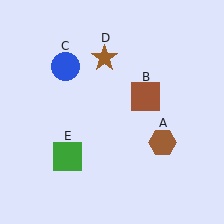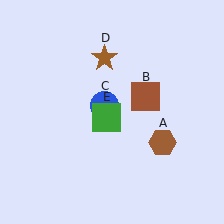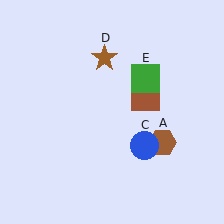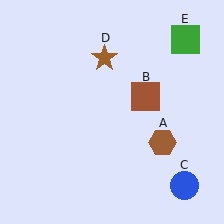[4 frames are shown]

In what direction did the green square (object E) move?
The green square (object E) moved up and to the right.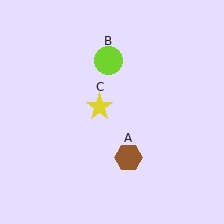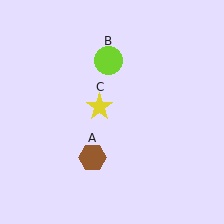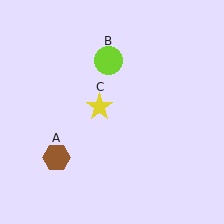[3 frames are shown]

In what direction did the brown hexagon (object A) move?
The brown hexagon (object A) moved left.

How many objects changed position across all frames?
1 object changed position: brown hexagon (object A).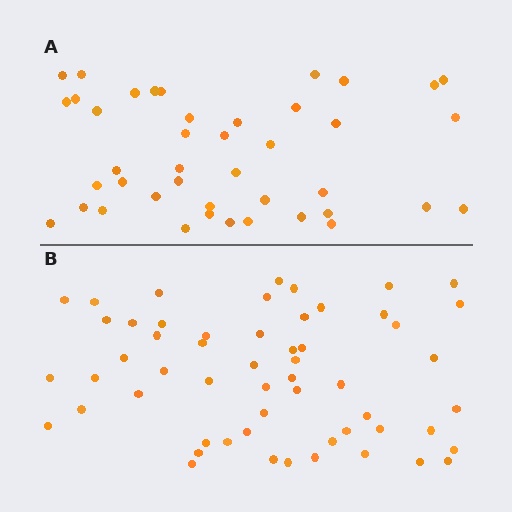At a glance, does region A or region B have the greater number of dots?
Region B (the bottom region) has more dots.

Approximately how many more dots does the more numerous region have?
Region B has approximately 15 more dots than region A.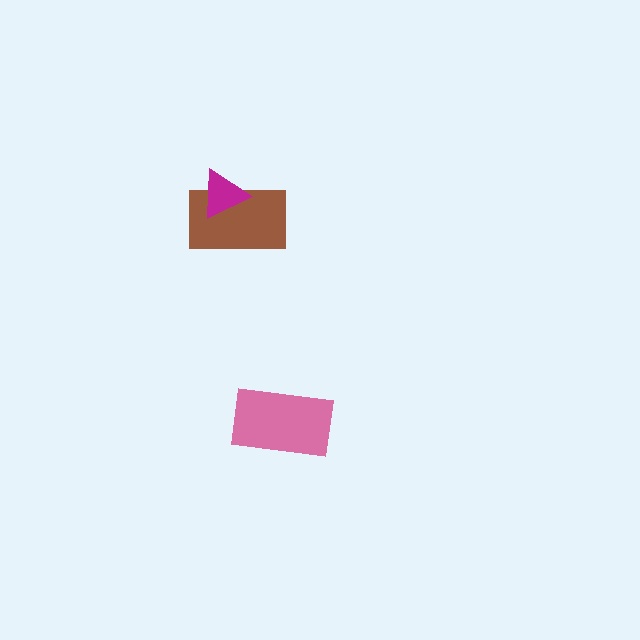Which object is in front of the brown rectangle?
The magenta triangle is in front of the brown rectangle.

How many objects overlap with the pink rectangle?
0 objects overlap with the pink rectangle.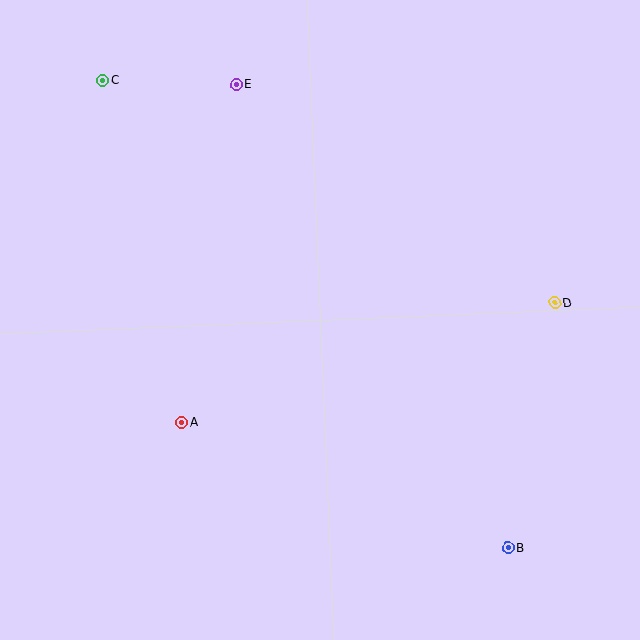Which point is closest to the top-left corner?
Point C is closest to the top-left corner.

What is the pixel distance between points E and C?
The distance between E and C is 134 pixels.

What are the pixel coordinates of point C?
Point C is at (102, 81).